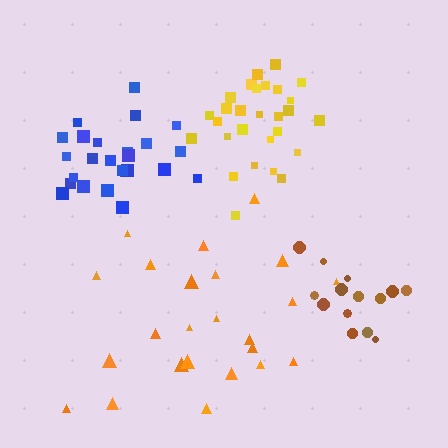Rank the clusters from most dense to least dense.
yellow, blue, brown, orange.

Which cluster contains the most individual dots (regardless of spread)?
Yellow (28).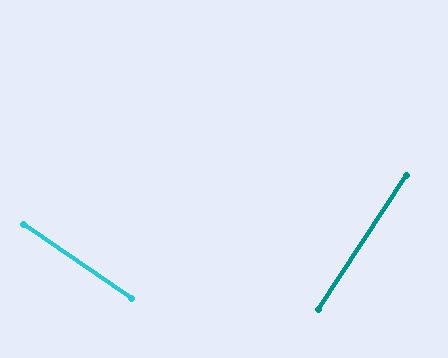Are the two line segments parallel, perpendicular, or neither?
Perpendicular — they meet at approximately 89°.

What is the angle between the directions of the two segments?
Approximately 89 degrees.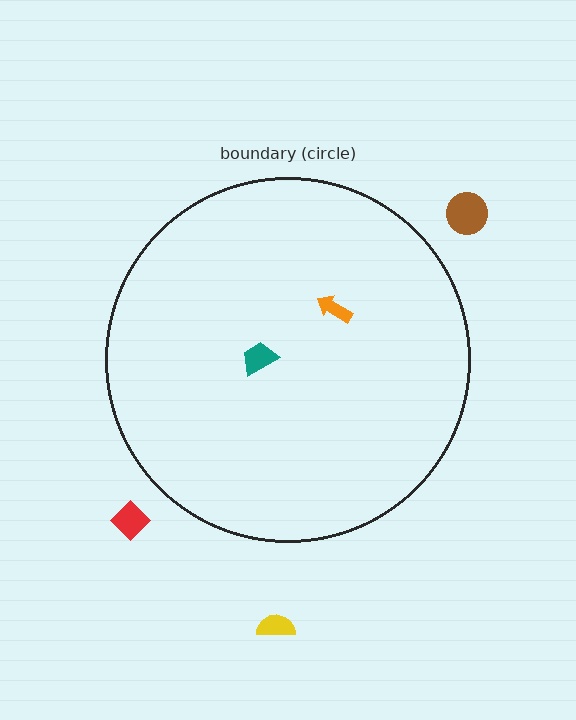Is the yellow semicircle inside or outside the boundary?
Outside.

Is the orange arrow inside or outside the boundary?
Inside.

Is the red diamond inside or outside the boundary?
Outside.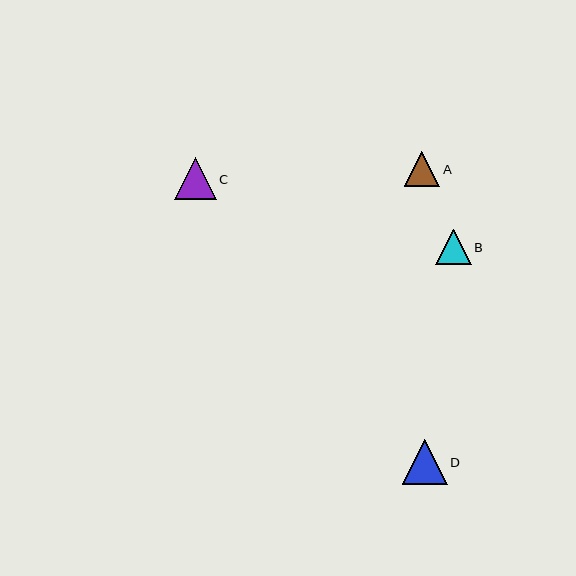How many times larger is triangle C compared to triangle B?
Triangle C is approximately 1.2 times the size of triangle B.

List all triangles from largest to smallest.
From largest to smallest: D, C, A, B.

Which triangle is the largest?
Triangle D is the largest with a size of approximately 44 pixels.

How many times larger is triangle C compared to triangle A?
Triangle C is approximately 1.2 times the size of triangle A.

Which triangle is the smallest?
Triangle B is the smallest with a size of approximately 35 pixels.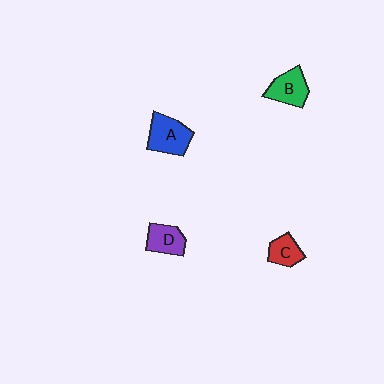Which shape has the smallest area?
Shape C (red).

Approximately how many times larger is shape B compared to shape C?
Approximately 1.4 times.